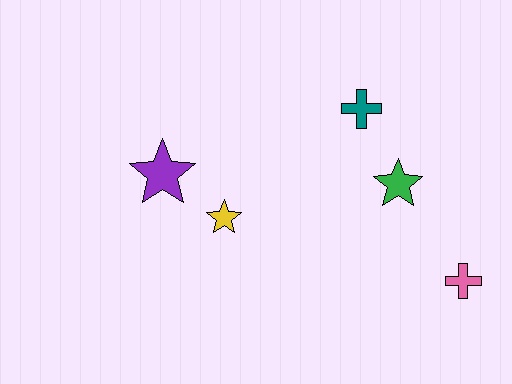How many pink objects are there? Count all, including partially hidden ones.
There is 1 pink object.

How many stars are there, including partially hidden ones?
There are 3 stars.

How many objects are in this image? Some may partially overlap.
There are 5 objects.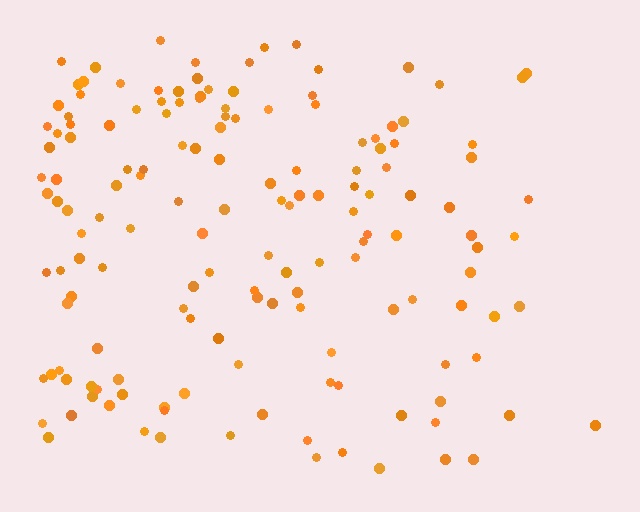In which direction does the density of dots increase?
From right to left, with the left side densest.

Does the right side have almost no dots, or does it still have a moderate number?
Still a moderate number, just noticeably fewer than the left.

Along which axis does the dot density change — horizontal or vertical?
Horizontal.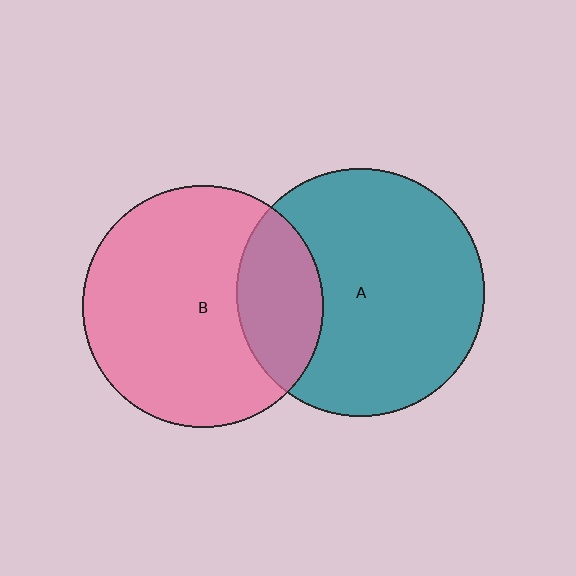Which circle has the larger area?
Circle A (teal).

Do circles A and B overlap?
Yes.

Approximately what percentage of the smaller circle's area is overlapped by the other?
Approximately 25%.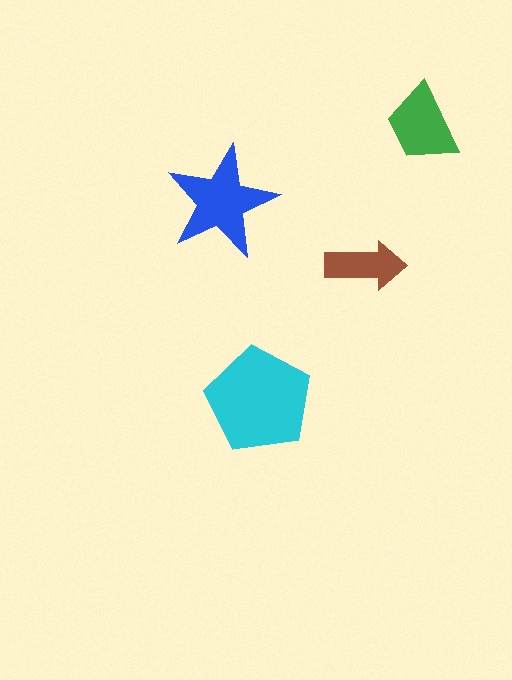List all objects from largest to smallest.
The cyan pentagon, the blue star, the green trapezoid, the brown arrow.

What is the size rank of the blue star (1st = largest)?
2nd.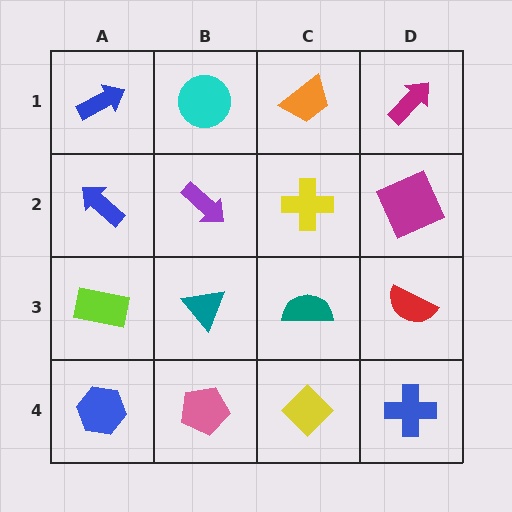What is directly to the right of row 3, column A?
A teal triangle.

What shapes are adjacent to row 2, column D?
A magenta arrow (row 1, column D), a red semicircle (row 3, column D), a yellow cross (row 2, column C).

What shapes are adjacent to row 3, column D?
A magenta square (row 2, column D), a blue cross (row 4, column D), a teal semicircle (row 3, column C).